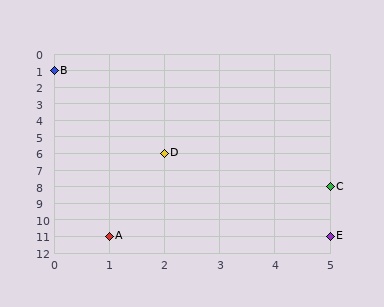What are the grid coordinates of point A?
Point A is at grid coordinates (1, 11).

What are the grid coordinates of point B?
Point B is at grid coordinates (0, 1).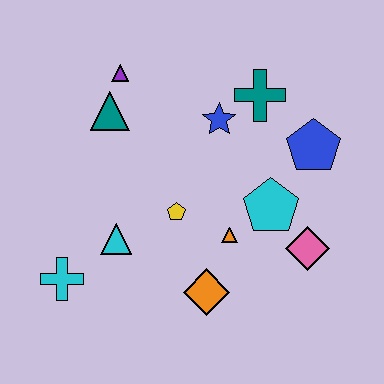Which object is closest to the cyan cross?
The cyan triangle is closest to the cyan cross.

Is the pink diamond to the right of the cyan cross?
Yes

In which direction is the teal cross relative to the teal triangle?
The teal cross is to the right of the teal triangle.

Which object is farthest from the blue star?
The cyan cross is farthest from the blue star.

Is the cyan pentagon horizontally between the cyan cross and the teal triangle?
No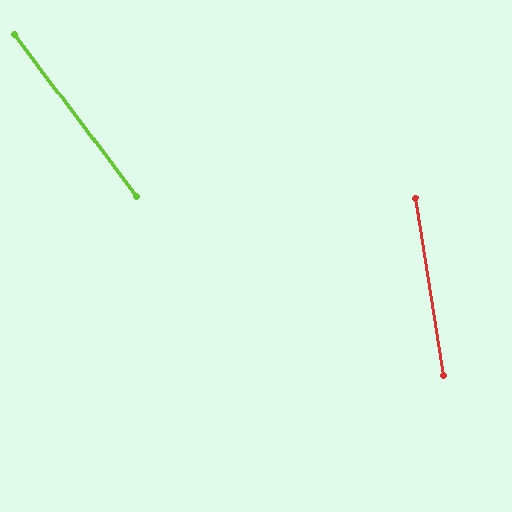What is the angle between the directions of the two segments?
Approximately 28 degrees.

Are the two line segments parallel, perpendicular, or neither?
Neither parallel nor perpendicular — they differ by about 28°.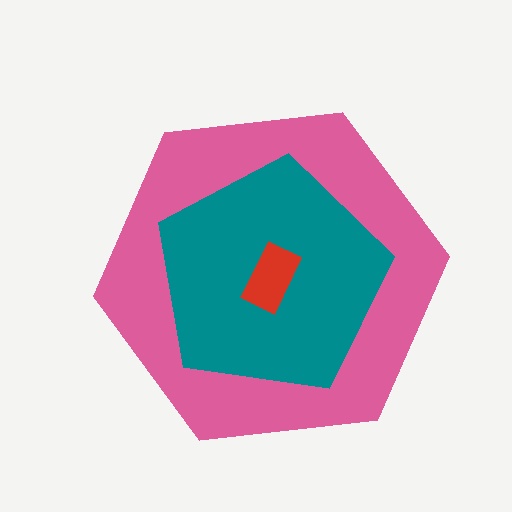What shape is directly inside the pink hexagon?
The teal pentagon.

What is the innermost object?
The red rectangle.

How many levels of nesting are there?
3.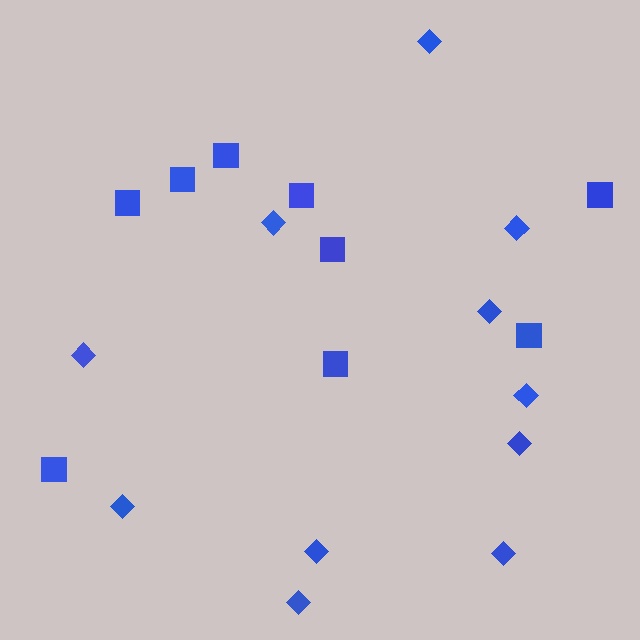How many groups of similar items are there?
There are 2 groups: one group of diamonds (11) and one group of squares (9).